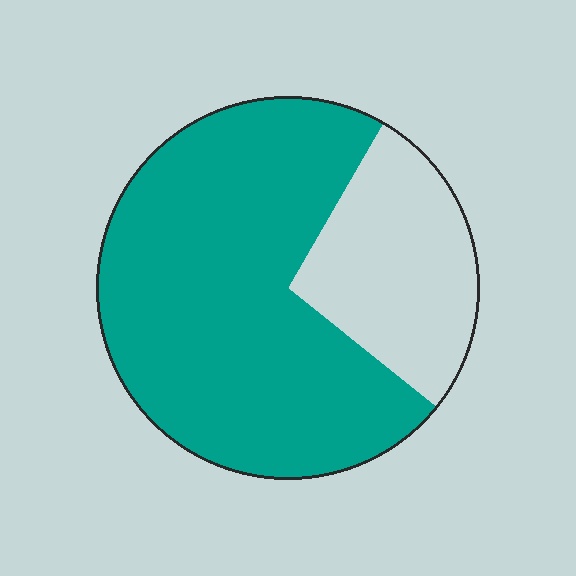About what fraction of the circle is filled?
About three quarters (3/4).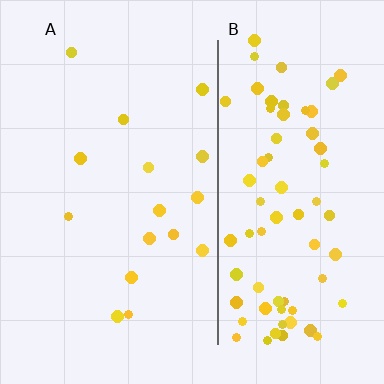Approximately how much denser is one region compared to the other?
Approximately 4.7× — region B over region A.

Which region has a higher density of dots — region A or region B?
B (the right).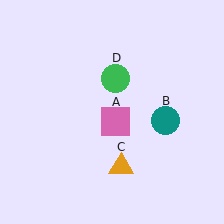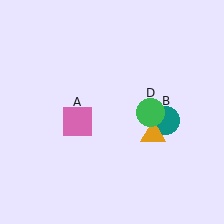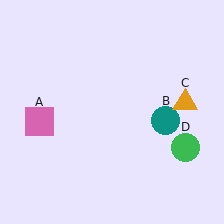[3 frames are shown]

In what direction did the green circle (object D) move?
The green circle (object D) moved down and to the right.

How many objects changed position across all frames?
3 objects changed position: pink square (object A), orange triangle (object C), green circle (object D).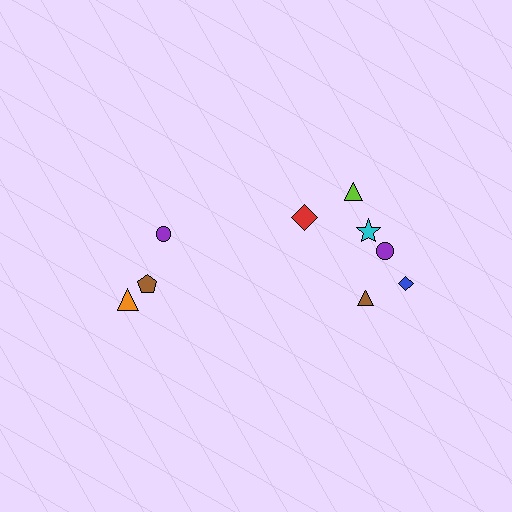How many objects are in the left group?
There are 3 objects.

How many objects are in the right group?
There are 6 objects.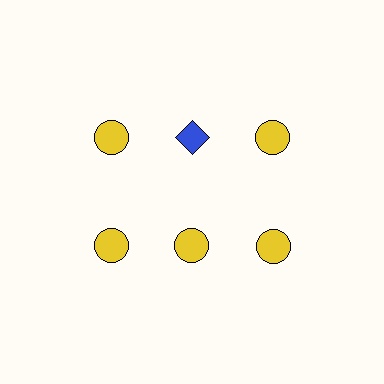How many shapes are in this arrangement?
There are 6 shapes arranged in a grid pattern.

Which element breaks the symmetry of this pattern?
The blue diamond in the top row, second from left column breaks the symmetry. All other shapes are yellow circles.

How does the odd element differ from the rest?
It differs in both color (blue instead of yellow) and shape (diamond instead of circle).